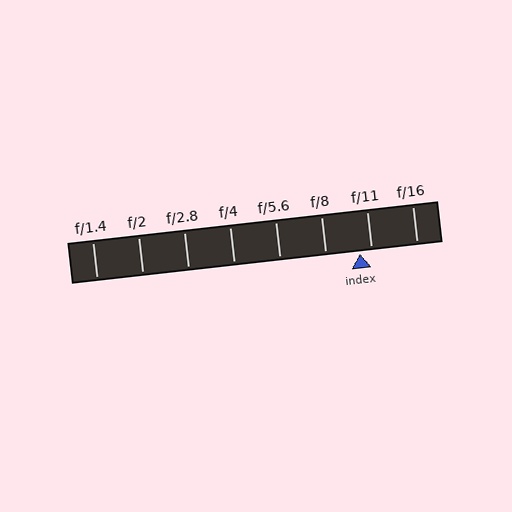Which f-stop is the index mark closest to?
The index mark is closest to f/11.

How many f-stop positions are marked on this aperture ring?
There are 8 f-stop positions marked.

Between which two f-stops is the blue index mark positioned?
The index mark is between f/8 and f/11.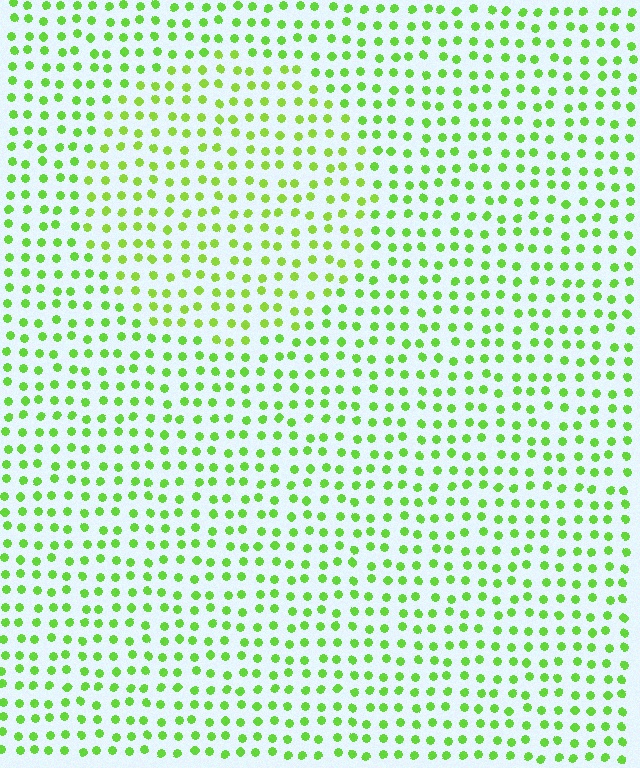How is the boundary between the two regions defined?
The boundary is defined purely by a slight shift in hue (about 15 degrees). Spacing, size, and orientation are identical on both sides.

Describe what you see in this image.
The image is filled with small lime elements in a uniform arrangement. A circle-shaped region is visible where the elements are tinted to a slightly different hue, forming a subtle color boundary.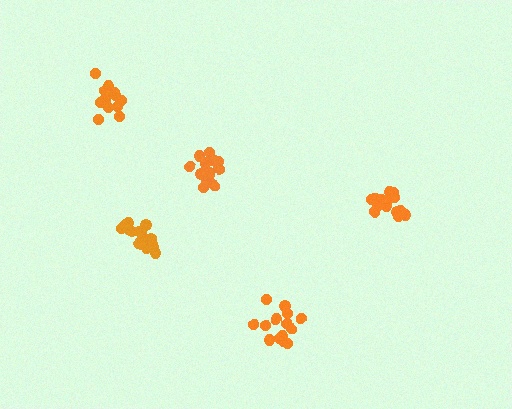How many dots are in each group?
Group 1: 13 dots, Group 2: 14 dots, Group 3: 15 dots, Group 4: 15 dots, Group 5: 17 dots (74 total).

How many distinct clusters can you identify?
There are 5 distinct clusters.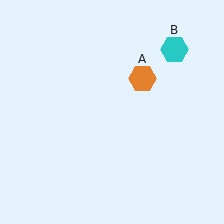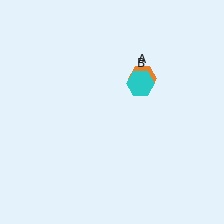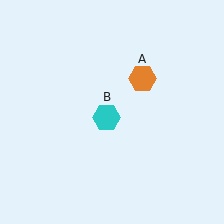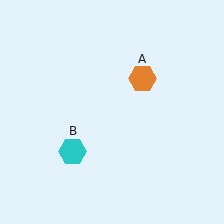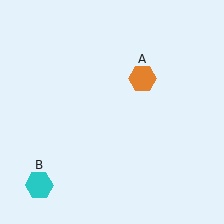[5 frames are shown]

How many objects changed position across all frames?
1 object changed position: cyan hexagon (object B).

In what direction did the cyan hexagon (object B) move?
The cyan hexagon (object B) moved down and to the left.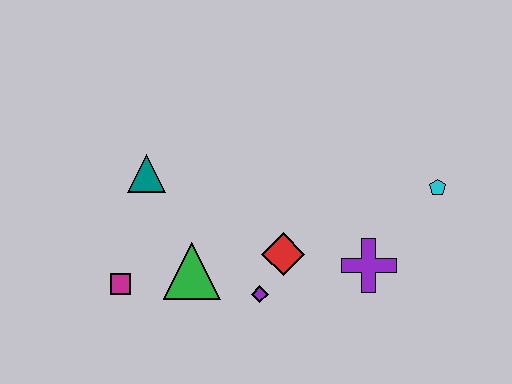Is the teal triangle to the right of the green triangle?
No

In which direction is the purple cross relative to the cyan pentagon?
The purple cross is below the cyan pentagon.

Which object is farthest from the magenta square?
The cyan pentagon is farthest from the magenta square.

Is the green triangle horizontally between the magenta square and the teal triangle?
No